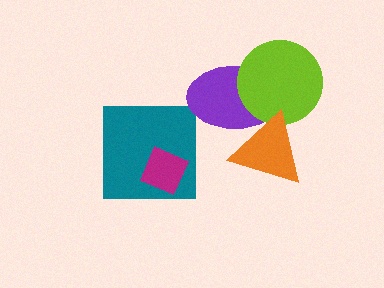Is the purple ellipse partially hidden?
Yes, it is partially covered by another shape.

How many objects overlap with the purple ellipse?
2 objects overlap with the purple ellipse.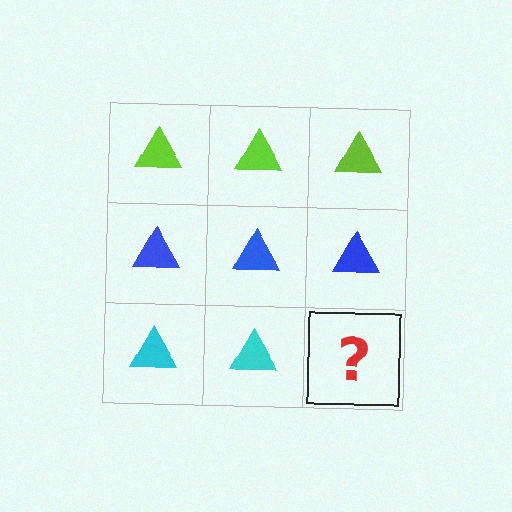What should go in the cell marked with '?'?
The missing cell should contain a cyan triangle.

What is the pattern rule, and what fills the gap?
The rule is that each row has a consistent color. The gap should be filled with a cyan triangle.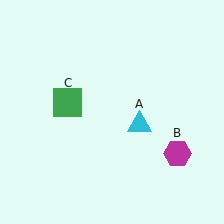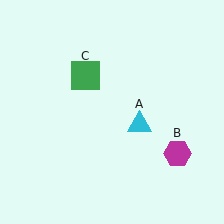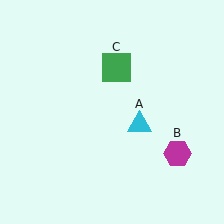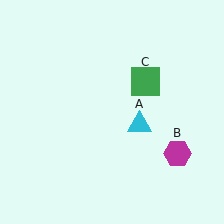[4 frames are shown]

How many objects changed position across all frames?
1 object changed position: green square (object C).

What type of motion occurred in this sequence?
The green square (object C) rotated clockwise around the center of the scene.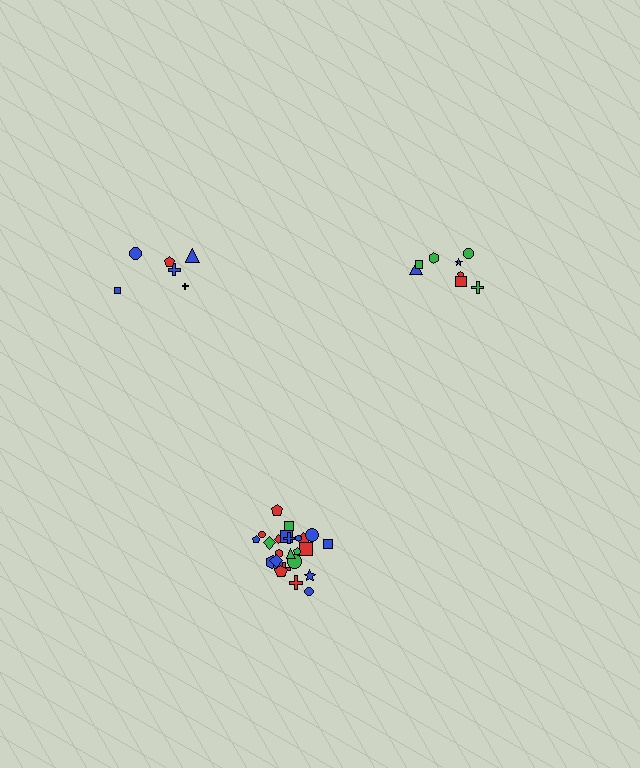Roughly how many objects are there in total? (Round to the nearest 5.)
Roughly 40 objects in total.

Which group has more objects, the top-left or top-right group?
The top-right group.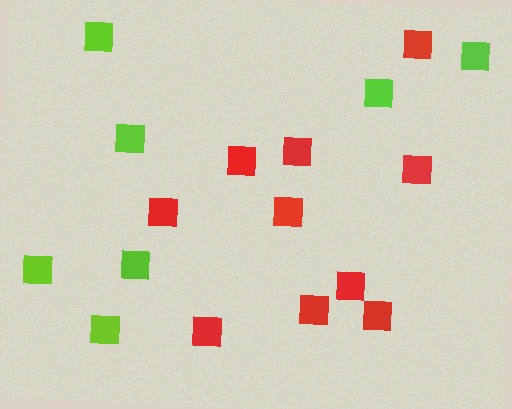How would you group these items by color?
There are 2 groups: one group of red squares (10) and one group of lime squares (7).